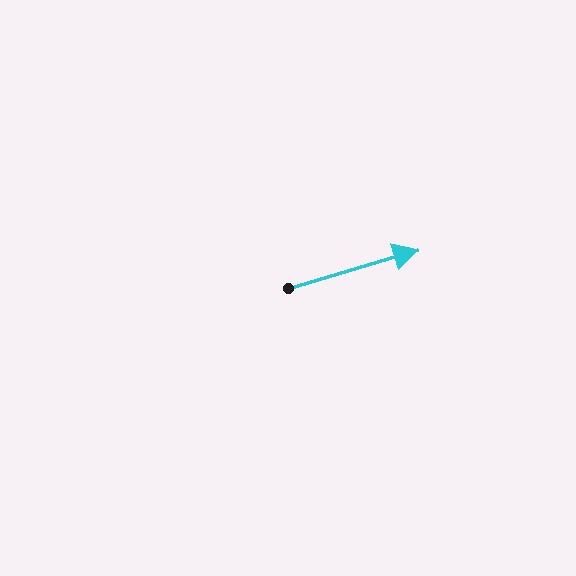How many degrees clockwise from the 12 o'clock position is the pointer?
Approximately 73 degrees.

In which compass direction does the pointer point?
East.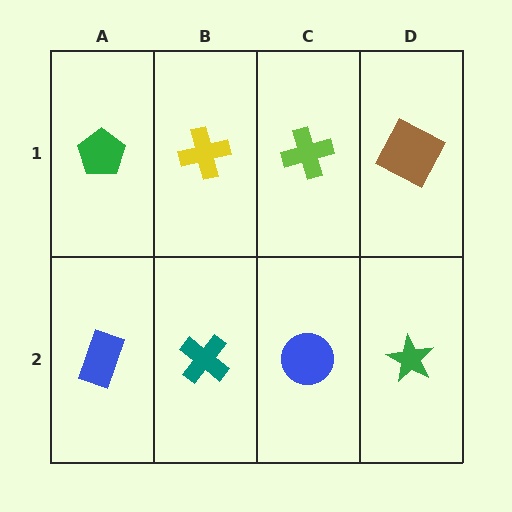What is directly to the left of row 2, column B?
A blue rectangle.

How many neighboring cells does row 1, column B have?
3.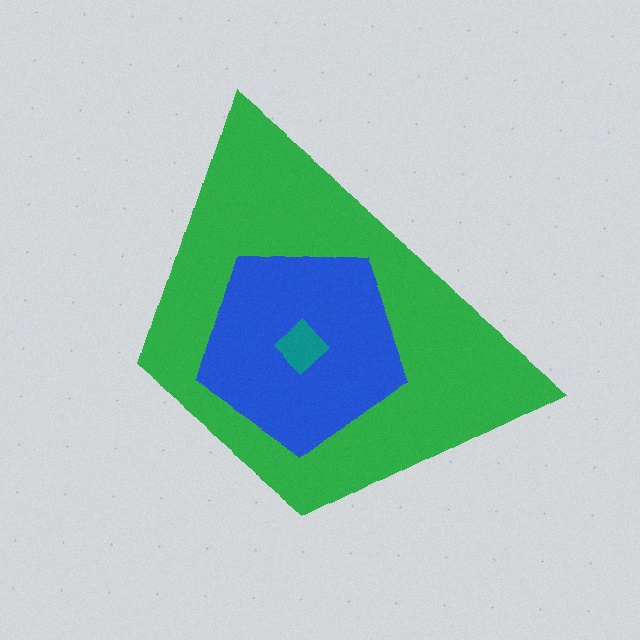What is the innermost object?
The teal diamond.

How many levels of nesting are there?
3.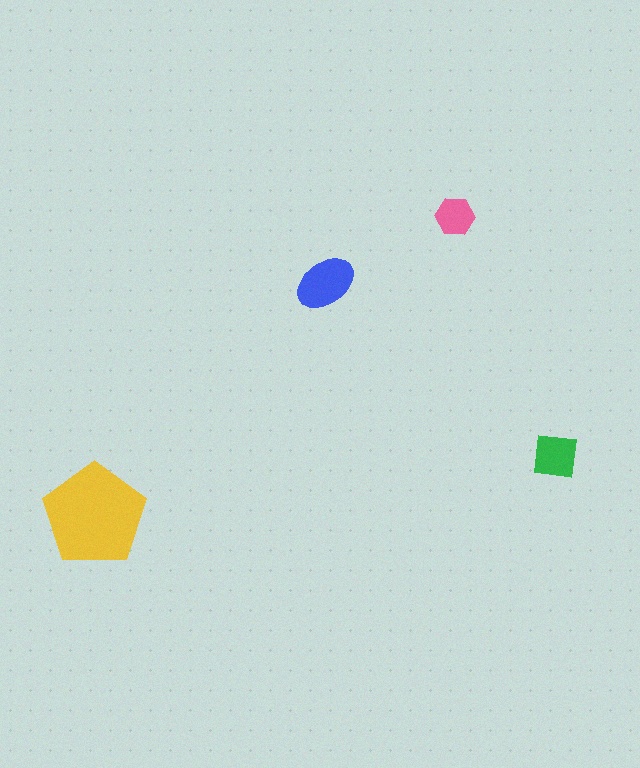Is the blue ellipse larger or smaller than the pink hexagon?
Larger.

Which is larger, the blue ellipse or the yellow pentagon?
The yellow pentagon.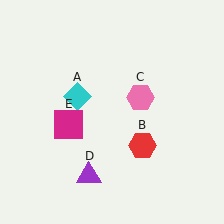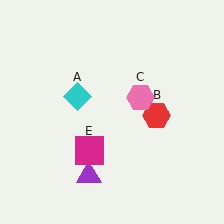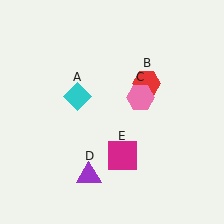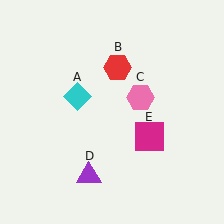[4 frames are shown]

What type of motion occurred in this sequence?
The red hexagon (object B), magenta square (object E) rotated counterclockwise around the center of the scene.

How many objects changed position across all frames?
2 objects changed position: red hexagon (object B), magenta square (object E).